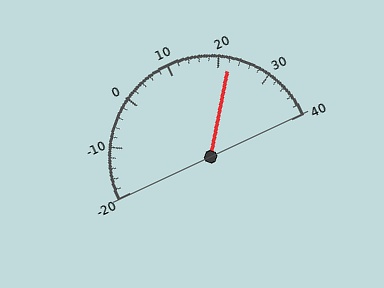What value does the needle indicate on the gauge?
The needle indicates approximately 22.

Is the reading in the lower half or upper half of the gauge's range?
The reading is in the upper half of the range (-20 to 40).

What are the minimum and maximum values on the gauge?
The gauge ranges from -20 to 40.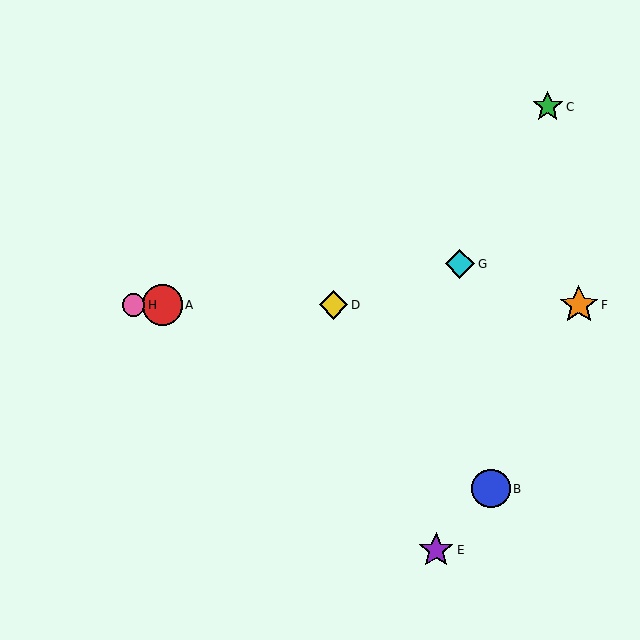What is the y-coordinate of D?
Object D is at y≈305.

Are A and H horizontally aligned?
Yes, both are at y≈305.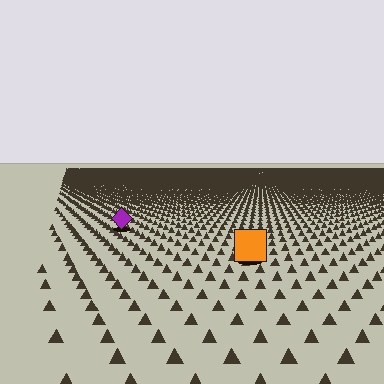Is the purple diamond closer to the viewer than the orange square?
No. The orange square is closer — you can tell from the texture gradient: the ground texture is coarser near it.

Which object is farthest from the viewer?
The purple diamond is farthest from the viewer. It appears smaller and the ground texture around it is denser.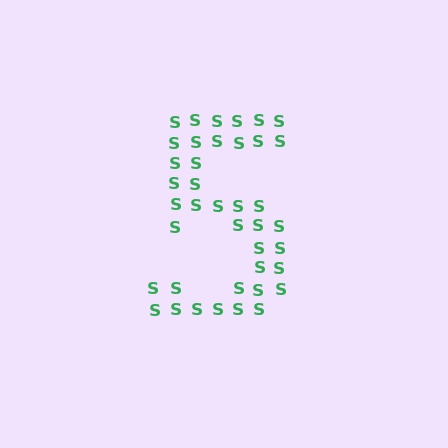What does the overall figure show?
The overall figure shows the digit 5.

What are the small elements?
The small elements are letter S's.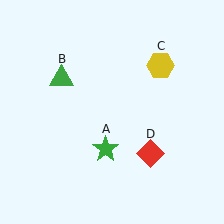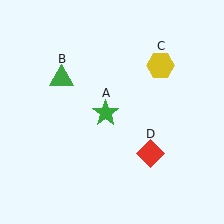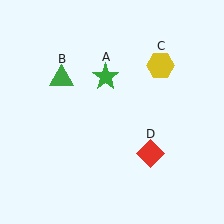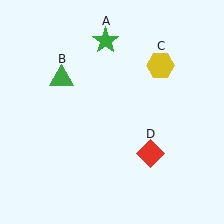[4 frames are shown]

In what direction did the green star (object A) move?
The green star (object A) moved up.